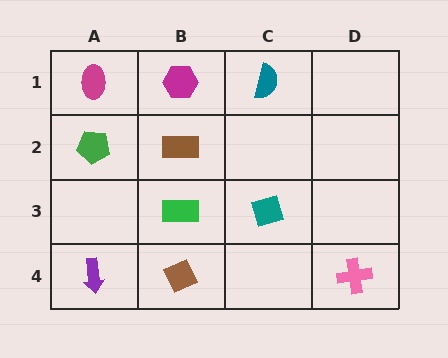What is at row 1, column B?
A magenta hexagon.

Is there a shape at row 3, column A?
No, that cell is empty.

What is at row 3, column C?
A teal diamond.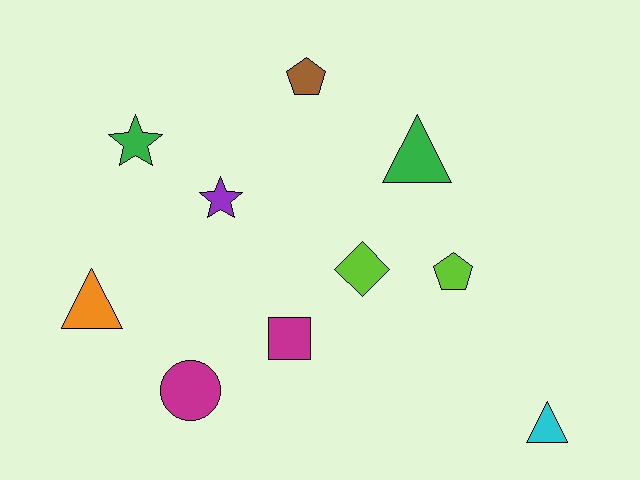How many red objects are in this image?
There are no red objects.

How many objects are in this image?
There are 10 objects.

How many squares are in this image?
There is 1 square.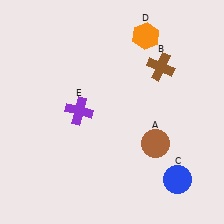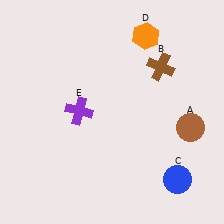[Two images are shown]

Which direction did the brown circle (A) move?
The brown circle (A) moved right.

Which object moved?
The brown circle (A) moved right.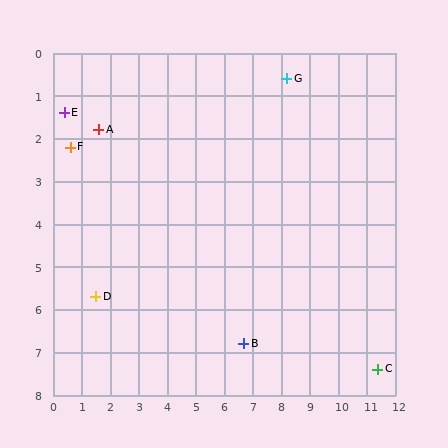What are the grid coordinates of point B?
Point B is at approximately (6.7, 6.8).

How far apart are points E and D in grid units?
Points E and D are about 4.4 grid units apart.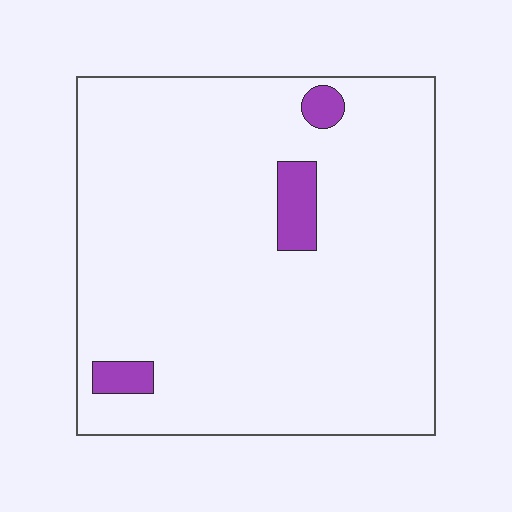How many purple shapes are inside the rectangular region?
3.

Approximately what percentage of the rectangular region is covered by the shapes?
Approximately 5%.